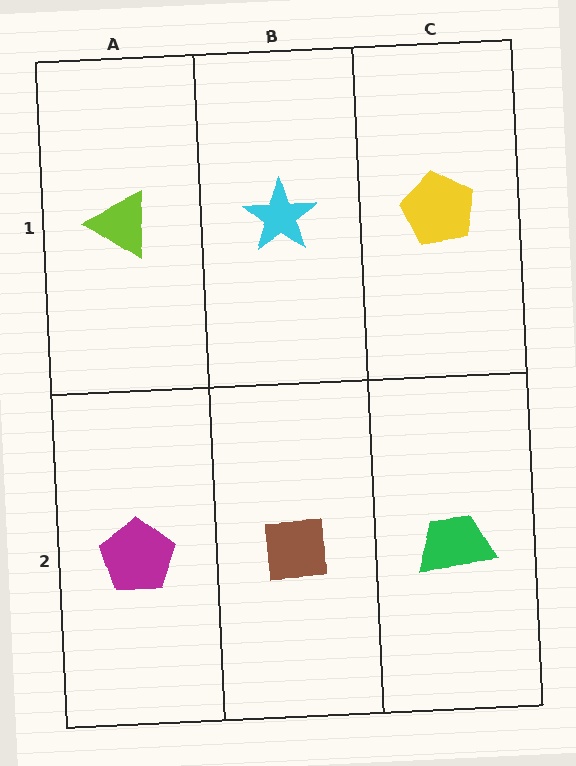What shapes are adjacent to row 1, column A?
A magenta pentagon (row 2, column A), a cyan star (row 1, column B).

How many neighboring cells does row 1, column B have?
3.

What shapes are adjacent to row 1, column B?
A brown square (row 2, column B), a lime triangle (row 1, column A), a yellow pentagon (row 1, column C).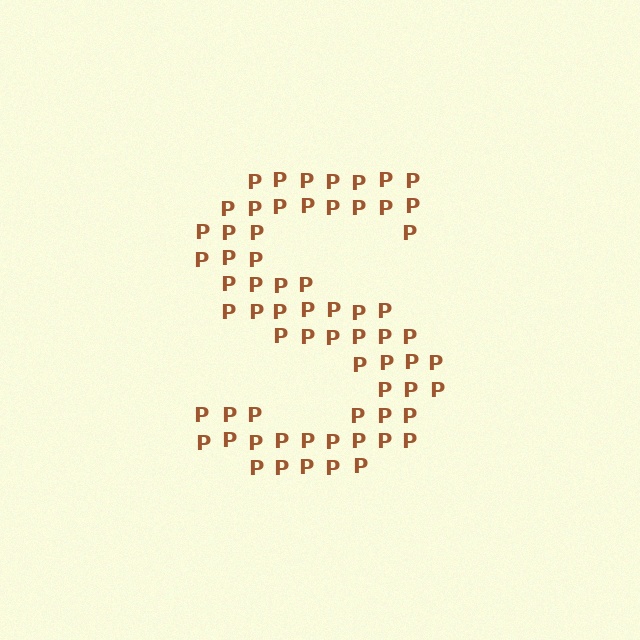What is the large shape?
The large shape is the letter S.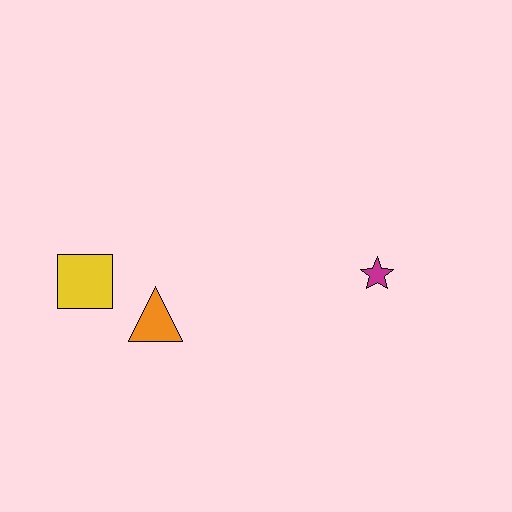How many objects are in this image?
There are 3 objects.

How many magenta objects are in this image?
There is 1 magenta object.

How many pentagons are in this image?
There are no pentagons.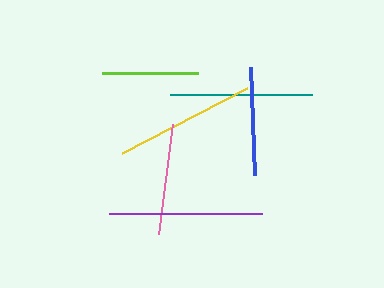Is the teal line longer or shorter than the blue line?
The teal line is longer than the blue line.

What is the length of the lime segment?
The lime segment is approximately 97 pixels long.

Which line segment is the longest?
The purple line is the longest at approximately 153 pixels.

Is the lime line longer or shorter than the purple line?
The purple line is longer than the lime line.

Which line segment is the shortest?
The lime line is the shortest at approximately 97 pixels.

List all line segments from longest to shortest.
From longest to shortest: purple, teal, yellow, pink, blue, lime.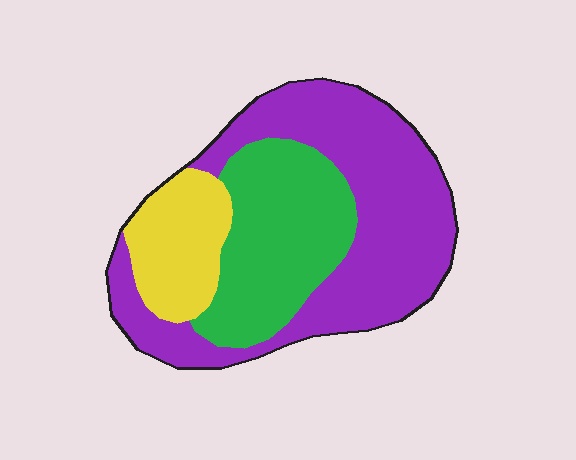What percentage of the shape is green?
Green takes up about one third (1/3) of the shape.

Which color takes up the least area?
Yellow, at roughly 15%.